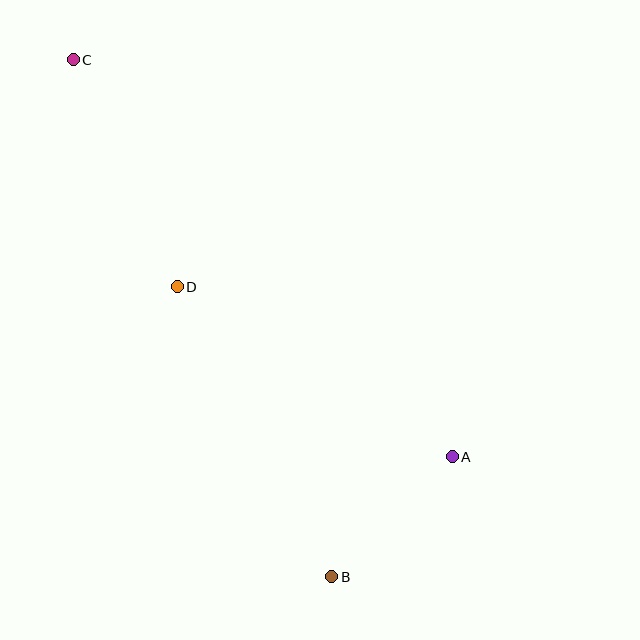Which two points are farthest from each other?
Points B and C are farthest from each other.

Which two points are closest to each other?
Points A and B are closest to each other.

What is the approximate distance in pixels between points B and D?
The distance between B and D is approximately 329 pixels.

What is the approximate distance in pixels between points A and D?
The distance between A and D is approximately 323 pixels.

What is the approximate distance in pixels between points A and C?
The distance between A and C is approximately 549 pixels.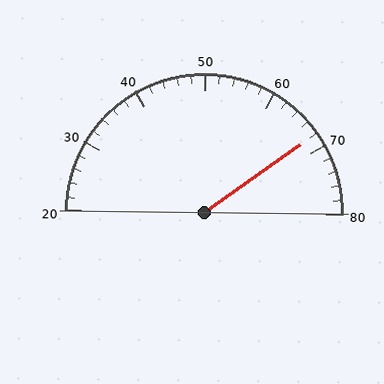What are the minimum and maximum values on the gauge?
The gauge ranges from 20 to 80.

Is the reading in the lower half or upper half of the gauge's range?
The reading is in the upper half of the range (20 to 80).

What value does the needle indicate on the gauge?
The needle indicates approximately 68.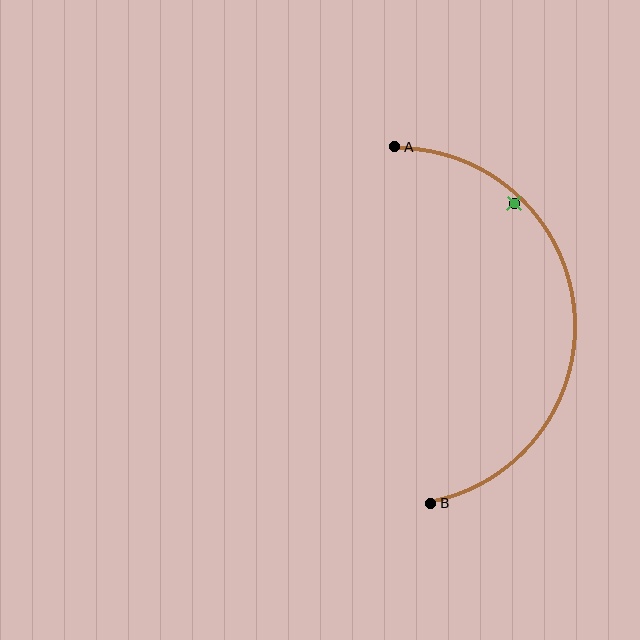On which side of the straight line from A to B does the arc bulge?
The arc bulges to the right of the straight line connecting A and B.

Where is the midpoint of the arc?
The arc midpoint is the point on the curve farthest from the straight line joining A and B. It sits to the right of that line.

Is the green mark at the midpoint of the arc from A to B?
No — the green mark does not lie on the arc at all. It sits slightly inside the curve.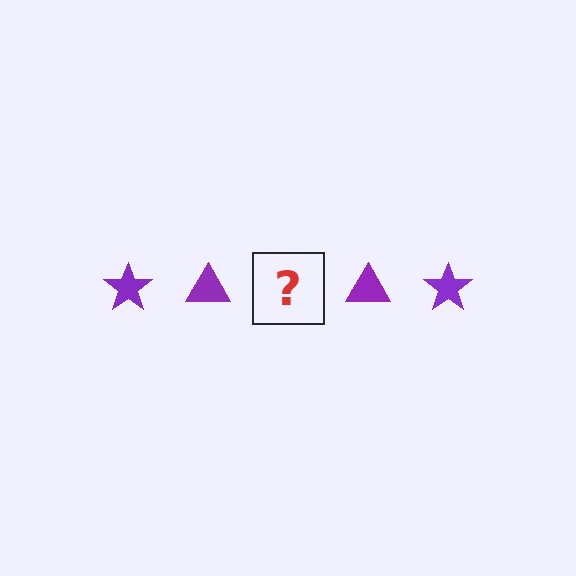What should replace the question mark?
The question mark should be replaced with a purple star.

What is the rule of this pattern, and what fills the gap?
The rule is that the pattern cycles through star, triangle shapes in purple. The gap should be filled with a purple star.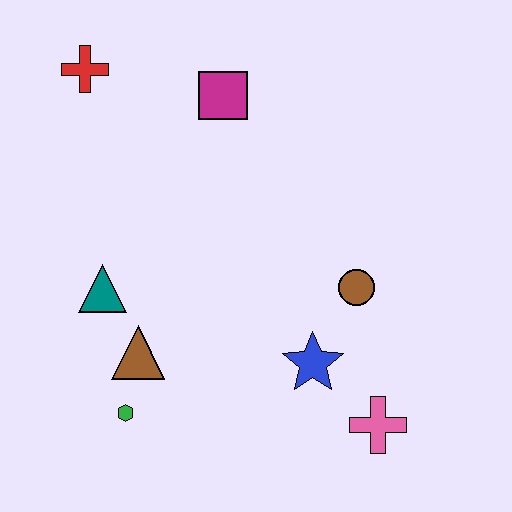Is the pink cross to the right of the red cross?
Yes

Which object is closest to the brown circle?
The blue star is closest to the brown circle.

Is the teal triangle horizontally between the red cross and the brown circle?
Yes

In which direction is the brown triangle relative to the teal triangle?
The brown triangle is below the teal triangle.